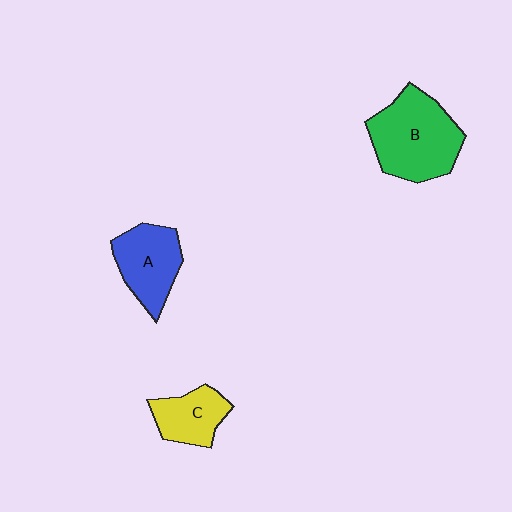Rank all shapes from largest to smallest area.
From largest to smallest: B (green), A (blue), C (yellow).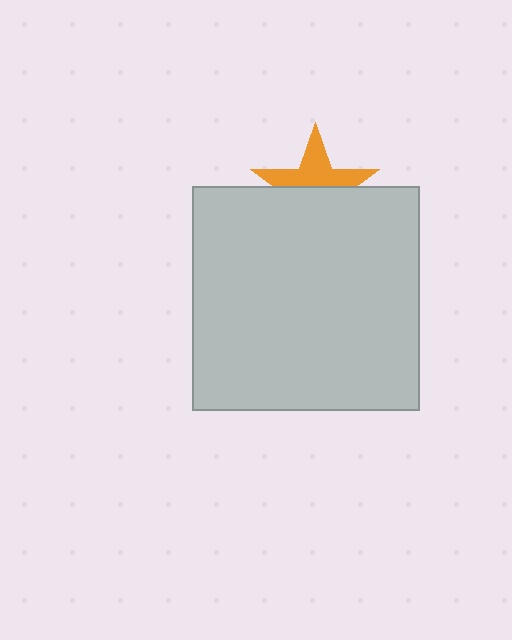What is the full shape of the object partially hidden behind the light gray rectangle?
The partially hidden object is an orange star.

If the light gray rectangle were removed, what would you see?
You would see the complete orange star.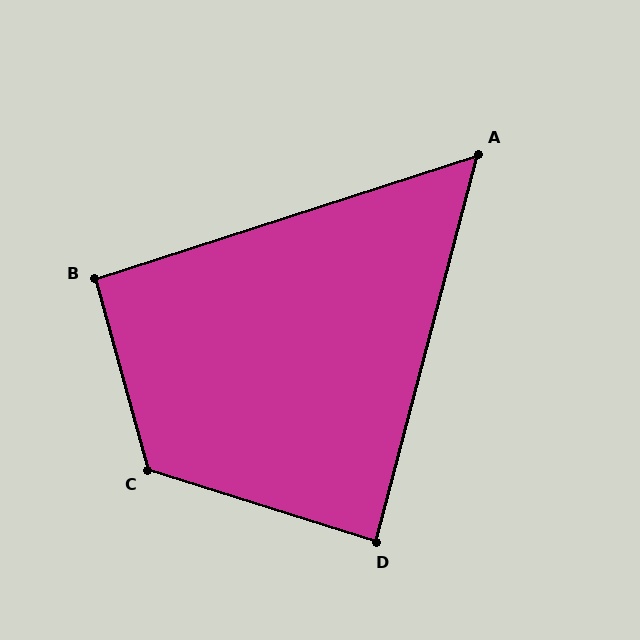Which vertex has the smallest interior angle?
A, at approximately 57 degrees.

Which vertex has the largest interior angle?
C, at approximately 123 degrees.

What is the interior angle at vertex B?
Approximately 93 degrees (approximately right).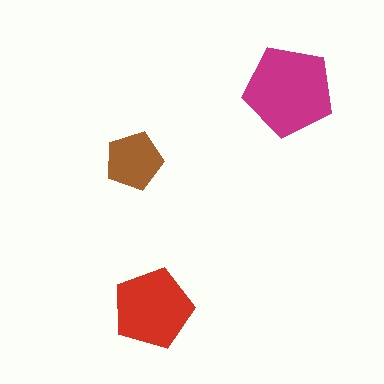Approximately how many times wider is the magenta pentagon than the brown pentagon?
About 1.5 times wider.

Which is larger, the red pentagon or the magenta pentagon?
The magenta one.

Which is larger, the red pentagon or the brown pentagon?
The red one.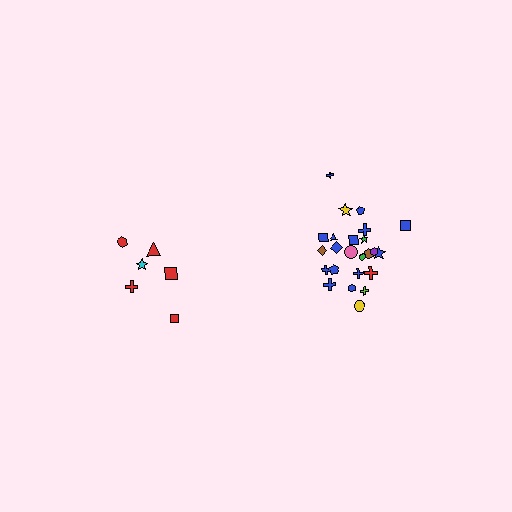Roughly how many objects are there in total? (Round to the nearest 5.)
Roughly 30 objects in total.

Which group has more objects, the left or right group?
The right group.